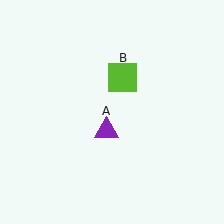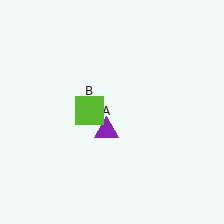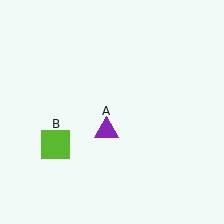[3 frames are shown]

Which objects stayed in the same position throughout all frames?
Purple triangle (object A) remained stationary.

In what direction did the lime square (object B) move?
The lime square (object B) moved down and to the left.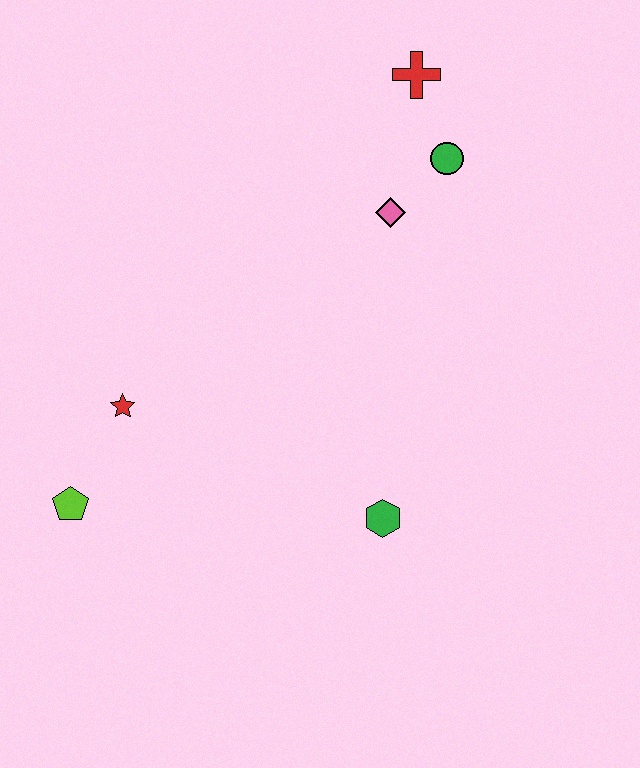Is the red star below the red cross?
Yes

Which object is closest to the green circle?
The pink diamond is closest to the green circle.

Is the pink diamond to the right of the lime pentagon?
Yes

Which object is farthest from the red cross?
The lime pentagon is farthest from the red cross.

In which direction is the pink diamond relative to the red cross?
The pink diamond is below the red cross.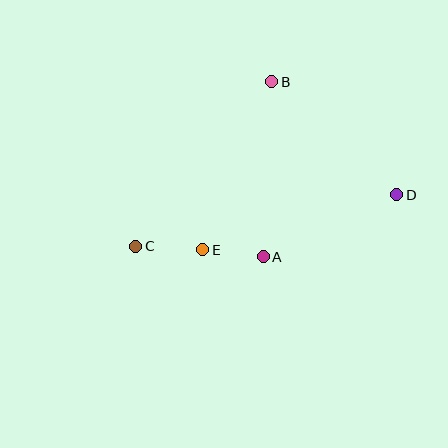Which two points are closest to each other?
Points A and E are closest to each other.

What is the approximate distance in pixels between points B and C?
The distance between B and C is approximately 213 pixels.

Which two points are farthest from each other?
Points C and D are farthest from each other.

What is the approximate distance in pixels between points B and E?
The distance between B and E is approximately 182 pixels.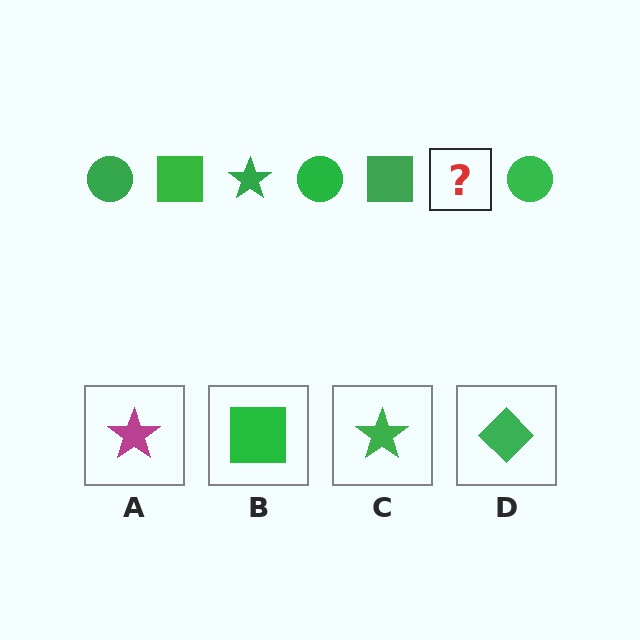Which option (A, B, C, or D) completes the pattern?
C.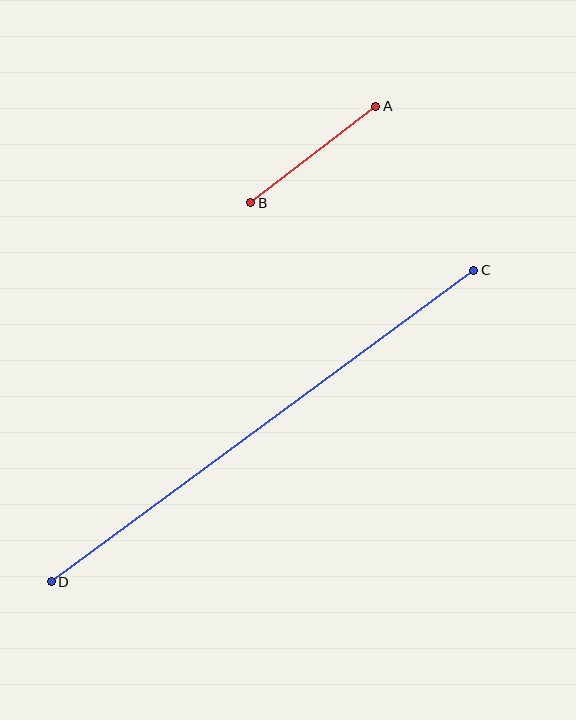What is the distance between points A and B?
The distance is approximately 158 pixels.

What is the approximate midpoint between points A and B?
The midpoint is at approximately (313, 154) pixels.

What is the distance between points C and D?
The distance is approximately 525 pixels.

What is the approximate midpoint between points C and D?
The midpoint is at approximately (263, 426) pixels.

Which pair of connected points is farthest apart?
Points C and D are farthest apart.